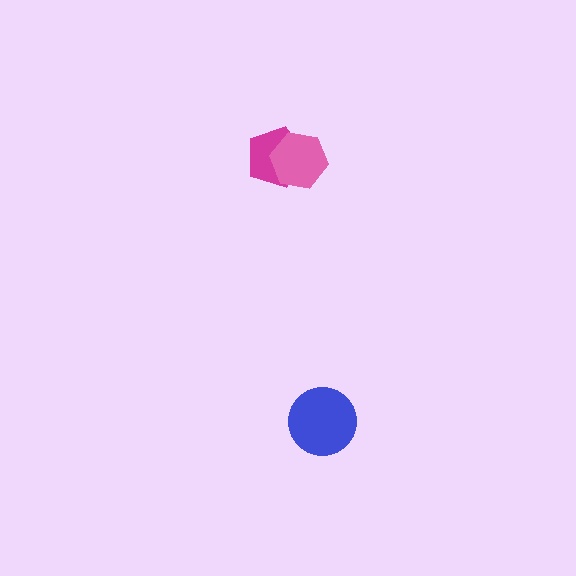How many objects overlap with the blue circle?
0 objects overlap with the blue circle.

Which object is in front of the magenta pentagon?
The pink hexagon is in front of the magenta pentagon.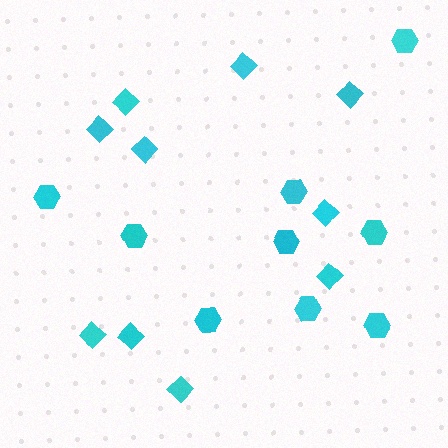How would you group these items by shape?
There are 2 groups: one group of diamonds (10) and one group of hexagons (9).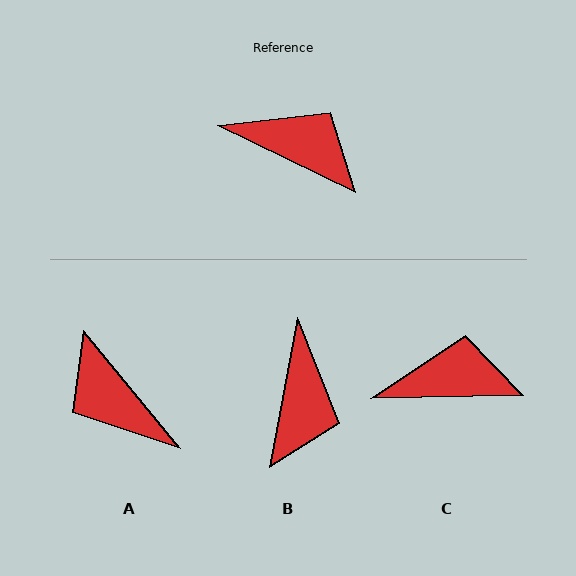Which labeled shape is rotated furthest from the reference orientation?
A, about 155 degrees away.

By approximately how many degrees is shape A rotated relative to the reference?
Approximately 155 degrees counter-clockwise.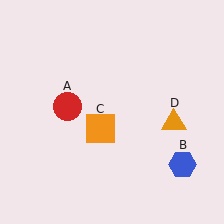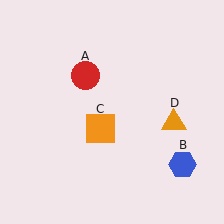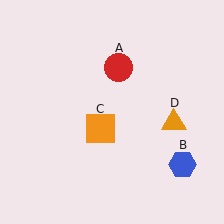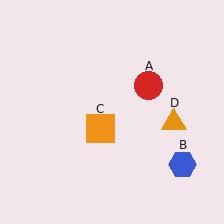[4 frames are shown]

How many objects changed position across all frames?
1 object changed position: red circle (object A).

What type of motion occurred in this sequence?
The red circle (object A) rotated clockwise around the center of the scene.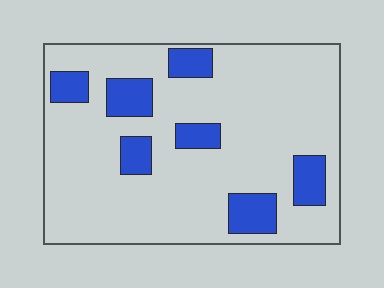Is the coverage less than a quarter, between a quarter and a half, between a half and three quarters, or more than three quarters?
Less than a quarter.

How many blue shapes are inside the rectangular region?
7.